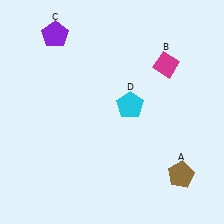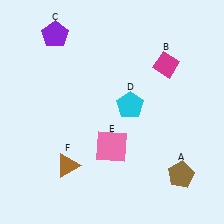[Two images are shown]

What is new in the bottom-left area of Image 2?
A pink square (E) was added in the bottom-left area of Image 2.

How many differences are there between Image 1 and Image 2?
There are 2 differences between the two images.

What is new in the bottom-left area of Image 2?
A brown triangle (F) was added in the bottom-left area of Image 2.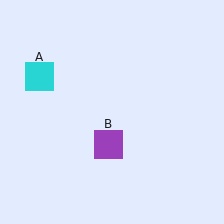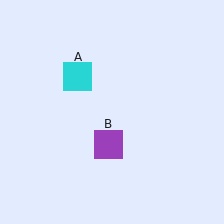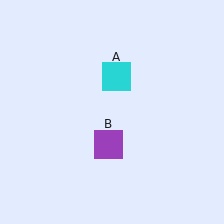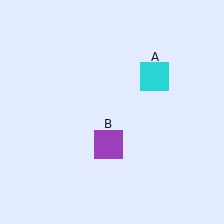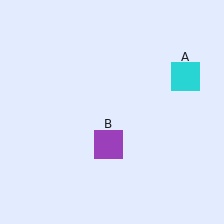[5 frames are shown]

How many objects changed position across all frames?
1 object changed position: cyan square (object A).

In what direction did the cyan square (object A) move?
The cyan square (object A) moved right.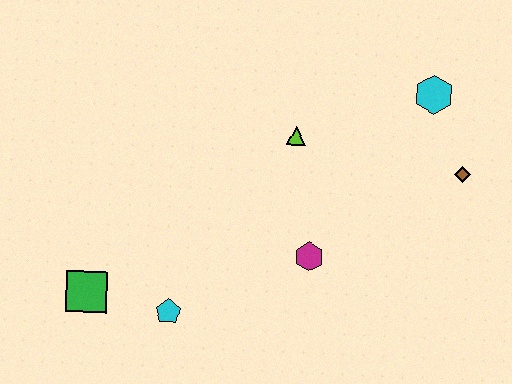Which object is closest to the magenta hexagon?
The lime triangle is closest to the magenta hexagon.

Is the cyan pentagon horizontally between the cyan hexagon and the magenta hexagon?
No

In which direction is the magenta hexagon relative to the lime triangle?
The magenta hexagon is below the lime triangle.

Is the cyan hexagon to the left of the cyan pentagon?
No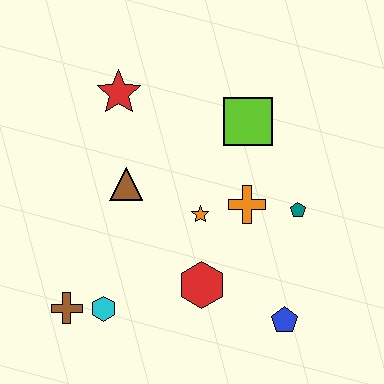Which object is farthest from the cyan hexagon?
The lime square is farthest from the cyan hexagon.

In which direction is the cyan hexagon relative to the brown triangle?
The cyan hexagon is below the brown triangle.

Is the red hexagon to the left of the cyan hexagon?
No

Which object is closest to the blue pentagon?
The red hexagon is closest to the blue pentagon.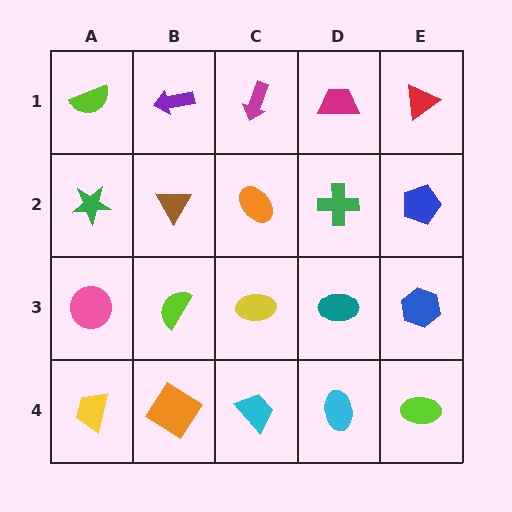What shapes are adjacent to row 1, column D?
A green cross (row 2, column D), a magenta arrow (row 1, column C), a red triangle (row 1, column E).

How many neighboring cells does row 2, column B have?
4.